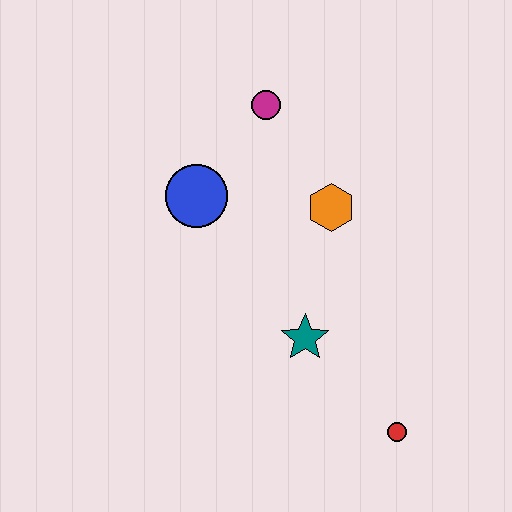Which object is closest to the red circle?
The teal star is closest to the red circle.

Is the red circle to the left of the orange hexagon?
No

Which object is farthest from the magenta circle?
The red circle is farthest from the magenta circle.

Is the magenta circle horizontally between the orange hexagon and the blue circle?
Yes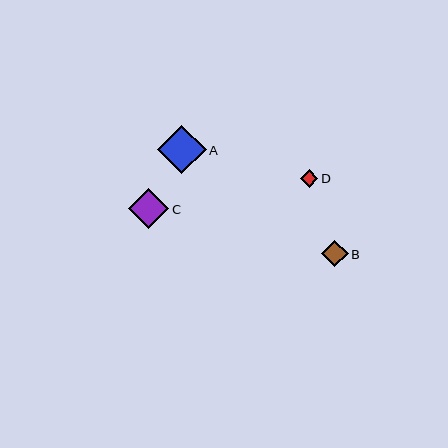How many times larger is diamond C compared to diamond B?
Diamond C is approximately 1.5 times the size of diamond B.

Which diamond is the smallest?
Diamond D is the smallest with a size of approximately 18 pixels.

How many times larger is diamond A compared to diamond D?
Diamond A is approximately 2.7 times the size of diamond D.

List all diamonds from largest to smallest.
From largest to smallest: A, C, B, D.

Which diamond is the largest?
Diamond A is the largest with a size of approximately 48 pixels.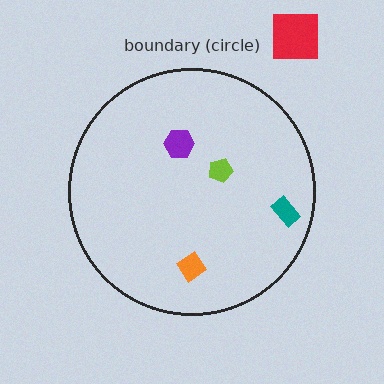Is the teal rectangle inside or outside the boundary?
Inside.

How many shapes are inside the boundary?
4 inside, 1 outside.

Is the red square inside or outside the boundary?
Outside.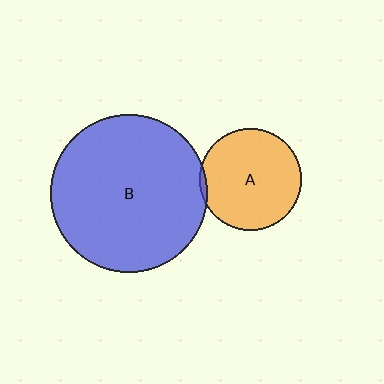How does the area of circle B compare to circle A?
Approximately 2.4 times.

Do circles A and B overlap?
Yes.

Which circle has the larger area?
Circle B (blue).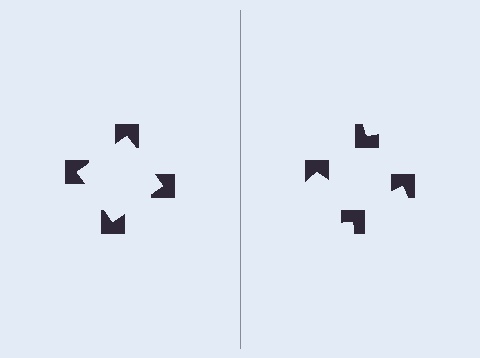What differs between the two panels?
The notched squares are positioned identically on both sides; only the wedge orientations differ. On the left they align to a square; on the right they are misaligned.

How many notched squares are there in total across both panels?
8 — 4 on each side.